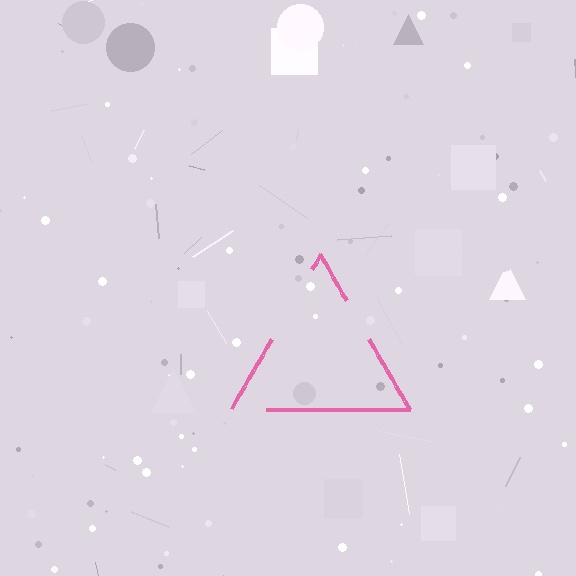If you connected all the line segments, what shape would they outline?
They would outline a triangle.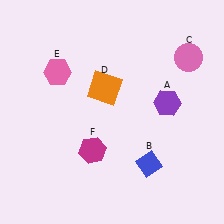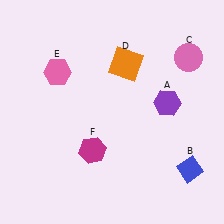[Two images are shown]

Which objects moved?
The objects that moved are: the blue diamond (B), the orange square (D).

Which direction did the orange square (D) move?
The orange square (D) moved up.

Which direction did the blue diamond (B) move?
The blue diamond (B) moved right.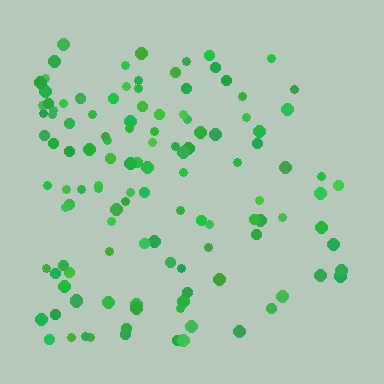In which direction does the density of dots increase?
From right to left, with the left side densest.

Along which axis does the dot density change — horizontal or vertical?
Horizontal.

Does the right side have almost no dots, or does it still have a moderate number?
Still a moderate number, just noticeably fewer than the left.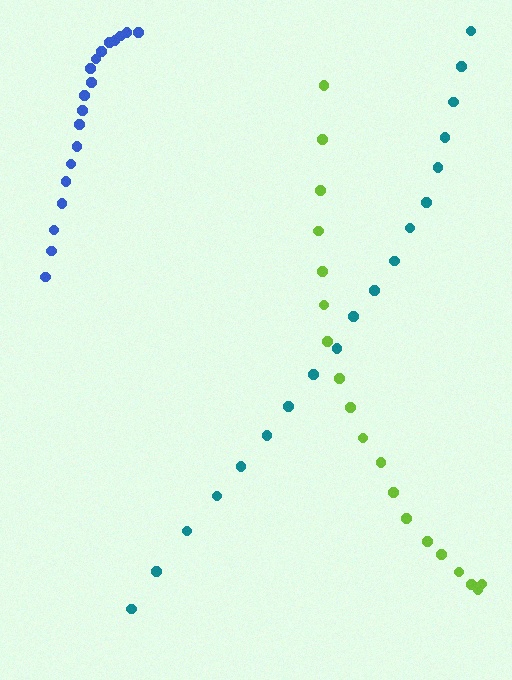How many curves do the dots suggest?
There are 3 distinct paths.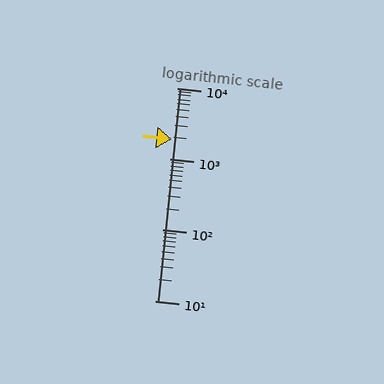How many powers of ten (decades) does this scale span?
The scale spans 3 decades, from 10 to 10000.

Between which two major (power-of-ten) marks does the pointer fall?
The pointer is between 1000 and 10000.